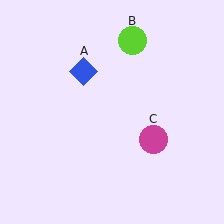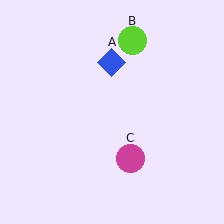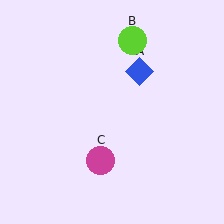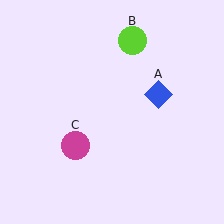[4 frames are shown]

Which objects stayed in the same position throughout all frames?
Lime circle (object B) remained stationary.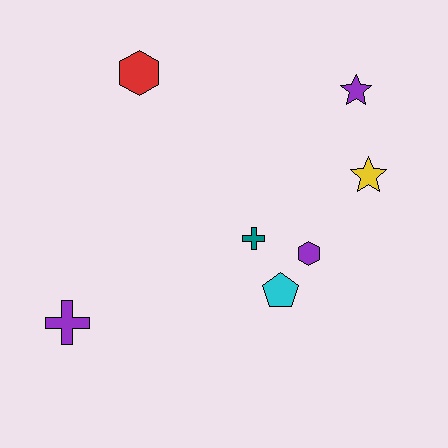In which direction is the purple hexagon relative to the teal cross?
The purple hexagon is to the right of the teal cross.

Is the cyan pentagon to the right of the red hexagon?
Yes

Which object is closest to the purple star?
The yellow star is closest to the purple star.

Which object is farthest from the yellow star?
The purple cross is farthest from the yellow star.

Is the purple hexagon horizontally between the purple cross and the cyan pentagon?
No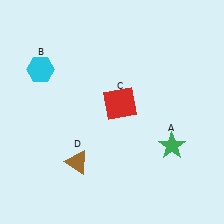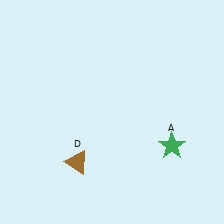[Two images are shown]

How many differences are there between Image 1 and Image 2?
There are 2 differences between the two images.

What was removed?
The red square (C), the cyan hexagon (B) were removed in Image 2.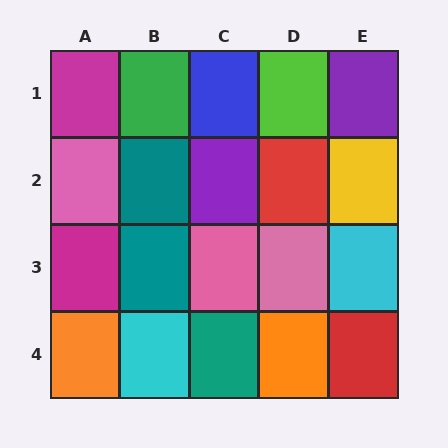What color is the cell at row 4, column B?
Cyan.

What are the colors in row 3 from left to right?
Magenta, teal, pink, pink, cyan.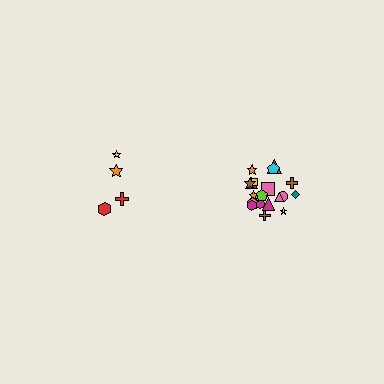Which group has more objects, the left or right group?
The right group.